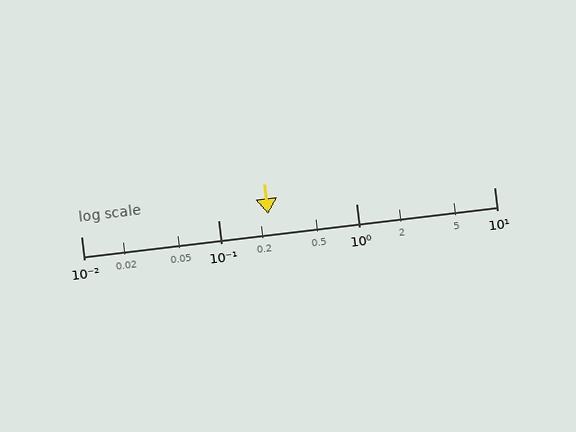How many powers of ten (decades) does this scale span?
The scale spans 3 decades, from 0.01 to 10.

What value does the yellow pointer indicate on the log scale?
The pointer indicates approximately 0.23.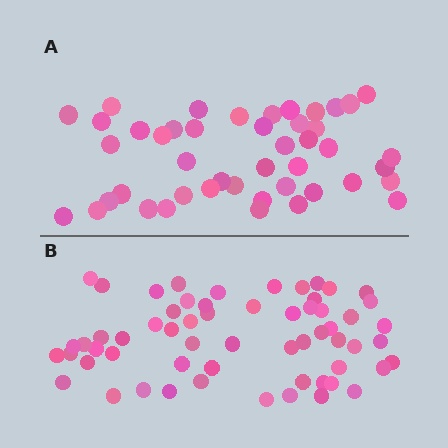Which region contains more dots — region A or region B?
Region B (the bottom region) has more dots.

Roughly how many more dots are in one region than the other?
Region B has approximately 15 more dots than region A.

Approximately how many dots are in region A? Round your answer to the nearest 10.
About 40 dots. (The exact count is 45, which rounds to 40.)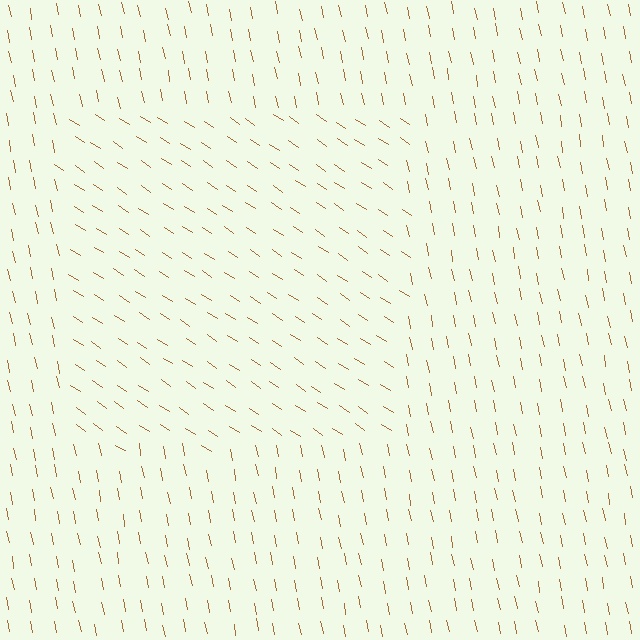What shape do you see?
I see a rectangle.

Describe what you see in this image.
The image is filled with small brown line segments. A rectangle region in the image has lines oriented differently from the surrounding lines, creating a visible texture boundary.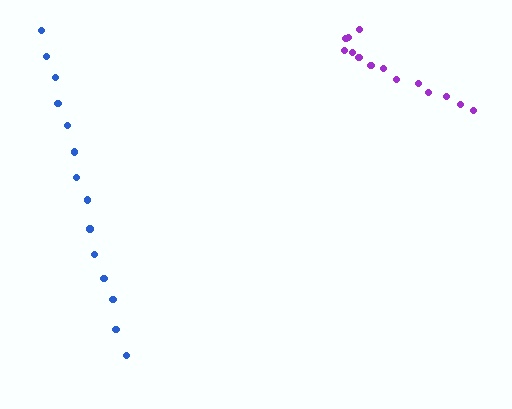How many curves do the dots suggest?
There are 2 distinct paths.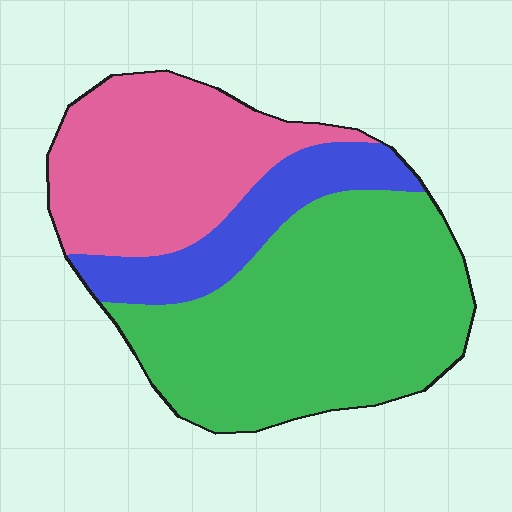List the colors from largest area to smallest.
From largest to smallest: green, pink, blue.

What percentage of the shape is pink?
Pink takes up about one third (1/3) of the shape.